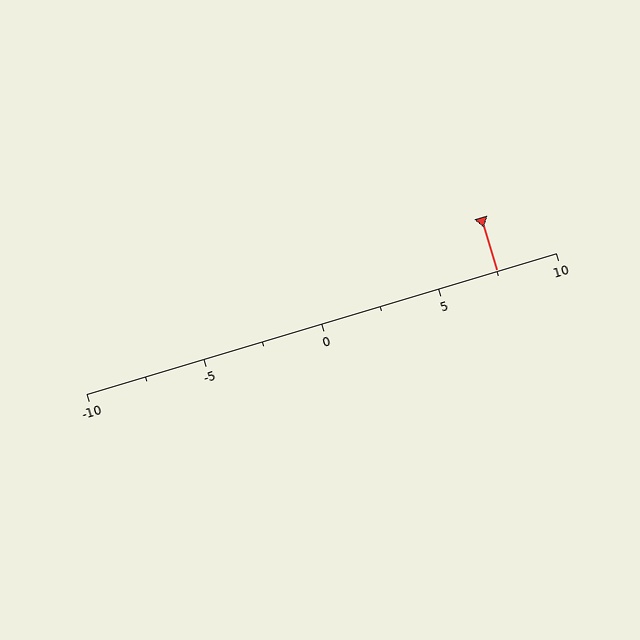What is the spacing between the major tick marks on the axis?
The major ticks are spaced 5 apart.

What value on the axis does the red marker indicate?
The marker indicates approximately 7.5.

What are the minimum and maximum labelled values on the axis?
The axis runs from -10 to 10.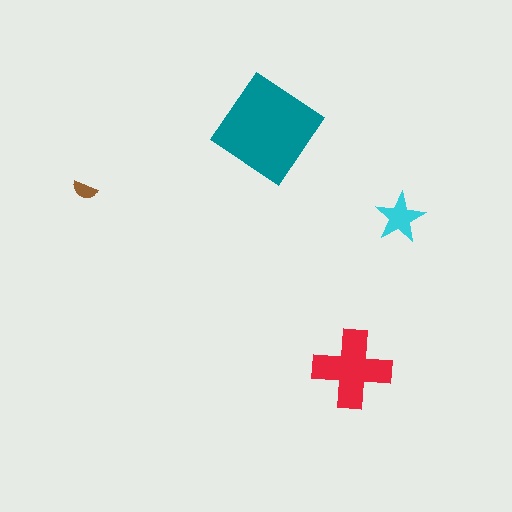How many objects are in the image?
There are 4 objects in the image.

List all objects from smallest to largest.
The brown semicircle, the cyan star, the red cross, the teal diamond.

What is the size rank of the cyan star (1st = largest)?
3rd.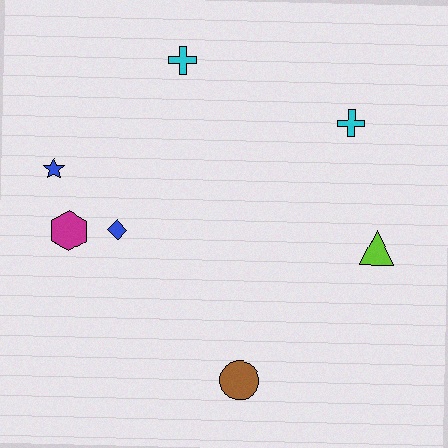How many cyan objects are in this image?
There are 2 cyan objects.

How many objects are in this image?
There are 7 objects.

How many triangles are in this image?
There is 1 triangle.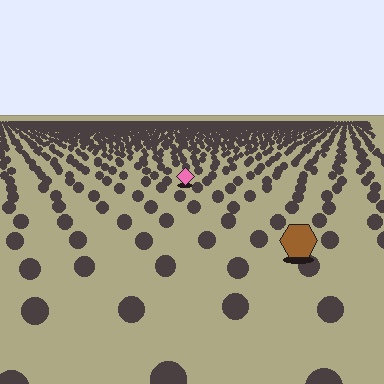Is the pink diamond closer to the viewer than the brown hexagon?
No. The brown hexagon is closer — you can tell from the texture gradient: the ground texture is coarser near it.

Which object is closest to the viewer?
The brown hexagon is closest. The texture marks near it are larger and more spread out.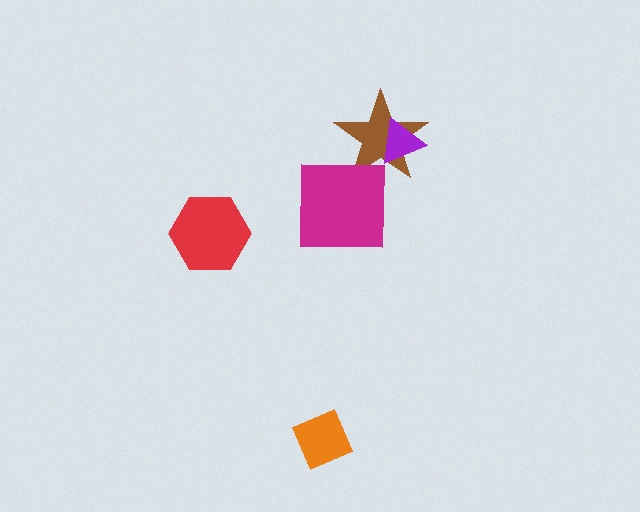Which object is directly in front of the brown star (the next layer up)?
The magenta square is directly in front of the brown star.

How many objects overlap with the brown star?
2 objects overlap with the brown star.